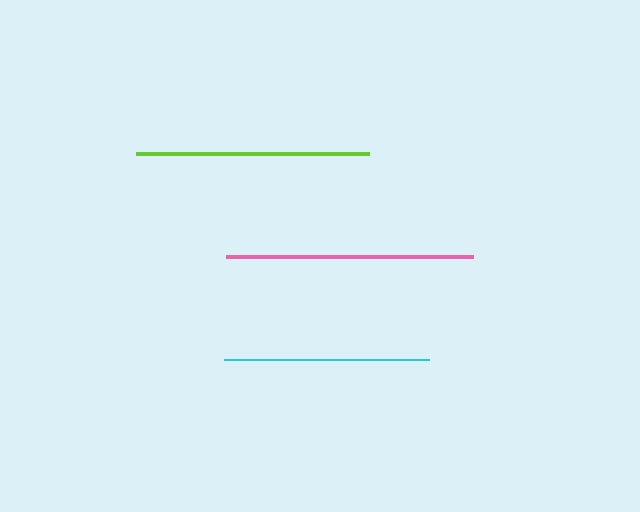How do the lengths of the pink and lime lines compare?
The pink and lime lines are approximately the same length.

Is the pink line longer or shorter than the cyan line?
The pink line is longer than the cyan line.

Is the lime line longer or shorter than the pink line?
The pink line is longer than the lime line.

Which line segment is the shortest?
The cyan line is the shortest at approximately 206 pixels.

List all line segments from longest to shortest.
From longest to shortest: pink, lime, cyan.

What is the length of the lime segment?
The lime segment is approximately 233 pixels long.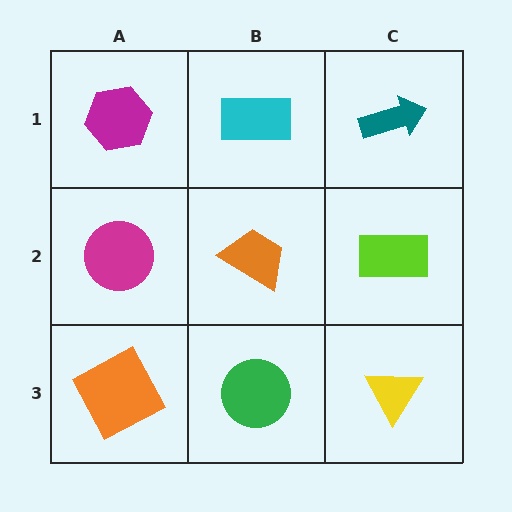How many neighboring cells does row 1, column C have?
2.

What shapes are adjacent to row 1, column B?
An orange trapezoid (row 2, column B), a magenta hexagon (row 1, column A), a teal arrow (row 1, column C).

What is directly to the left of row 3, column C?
A green circle.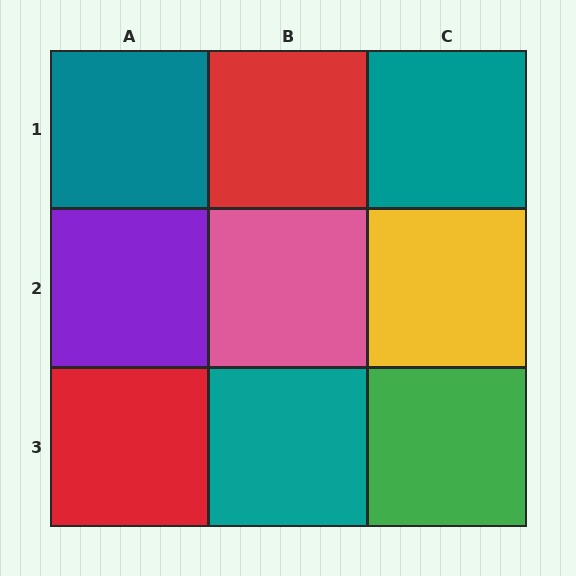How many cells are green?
1 cell is green.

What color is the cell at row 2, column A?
Purple.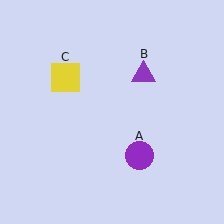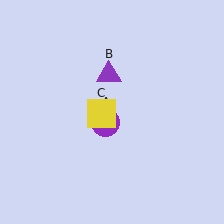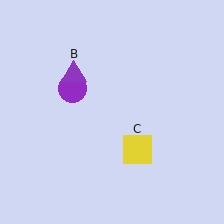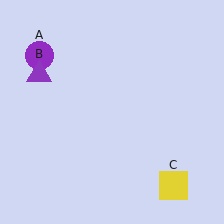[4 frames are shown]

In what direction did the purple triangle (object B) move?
The purple triangle (object B) moved left.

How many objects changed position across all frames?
3 objects changed position: purple circle (object A), purple triangle (object B), yellow square (object C).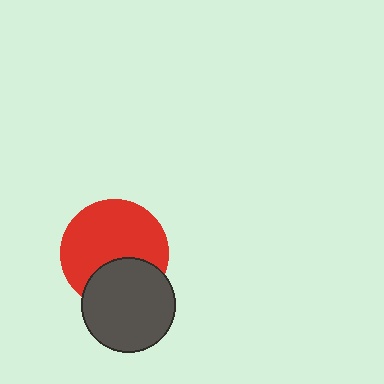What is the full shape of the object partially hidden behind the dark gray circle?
The partially hidden object is a red circle.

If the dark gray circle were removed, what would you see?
You would see the complete red circle.